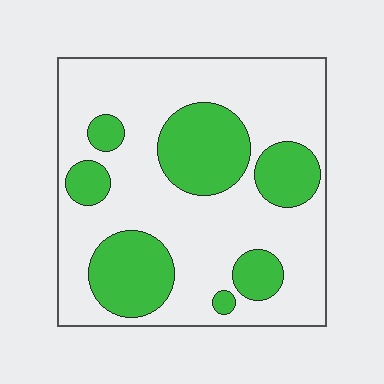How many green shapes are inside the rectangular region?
7.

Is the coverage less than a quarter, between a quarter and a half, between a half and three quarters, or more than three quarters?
Between a quarter and a half.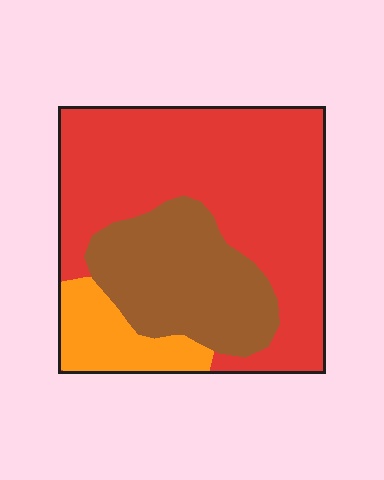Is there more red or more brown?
Red.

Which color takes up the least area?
Orange, at roughly 10%.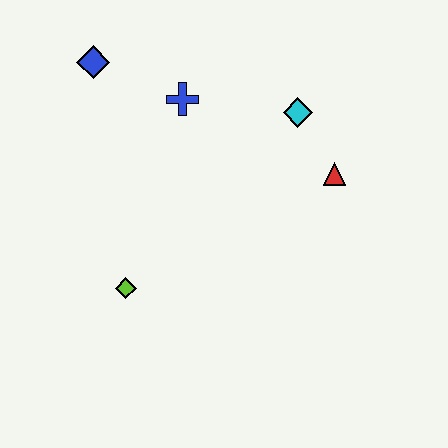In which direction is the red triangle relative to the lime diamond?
The red triangle is to the right of the lime diamond.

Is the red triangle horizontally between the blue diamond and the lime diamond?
No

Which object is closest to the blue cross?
The blue diamond is closest to the blue cross.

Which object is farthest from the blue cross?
The lime diamond is farthest from the blue cross.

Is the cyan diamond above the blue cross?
No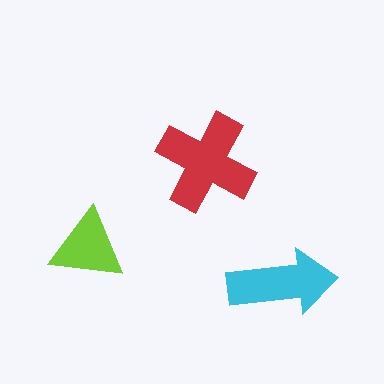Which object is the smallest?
The lime triangle.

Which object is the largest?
The red cross.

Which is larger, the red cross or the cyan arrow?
The red cross.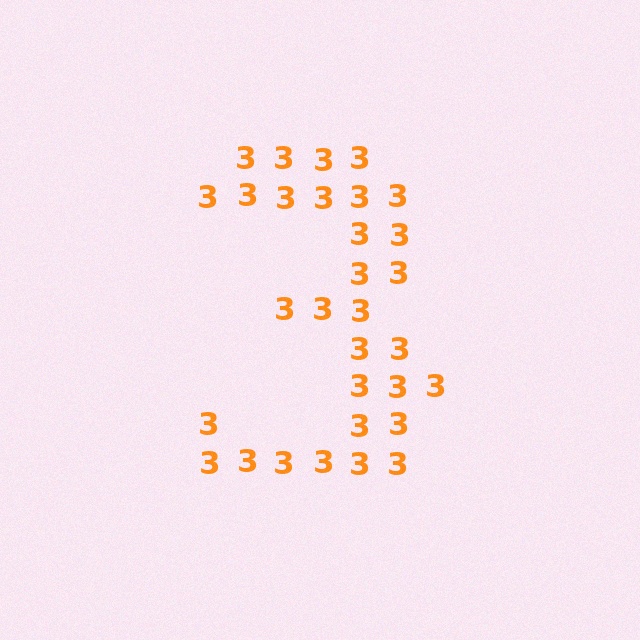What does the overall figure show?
The overall figure shows the digit 3.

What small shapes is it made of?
It is made of small digit 3's.